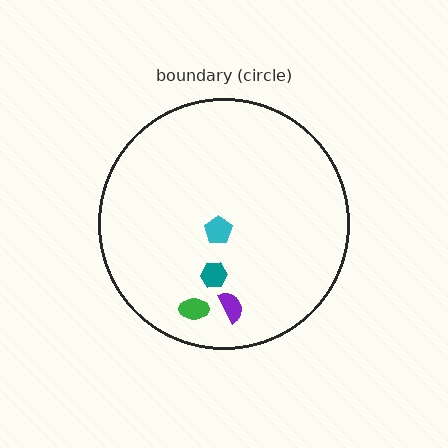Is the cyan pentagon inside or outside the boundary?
Inside.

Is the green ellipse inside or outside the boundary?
Inside.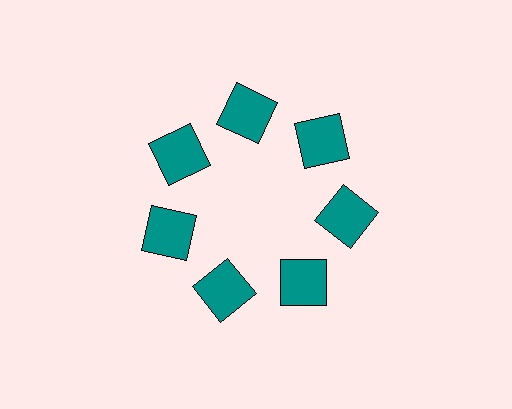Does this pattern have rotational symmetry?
Yes, this pattern has 7-fold rotational symmetry. It looks the same after rotating 51 degrees around the center.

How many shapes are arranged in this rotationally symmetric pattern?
There are 7 shapes, arranged in 7 groups of 1.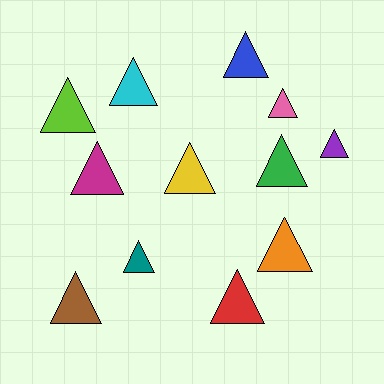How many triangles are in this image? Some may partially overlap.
There are 12 triangles.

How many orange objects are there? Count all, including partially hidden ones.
There is 1 orange object.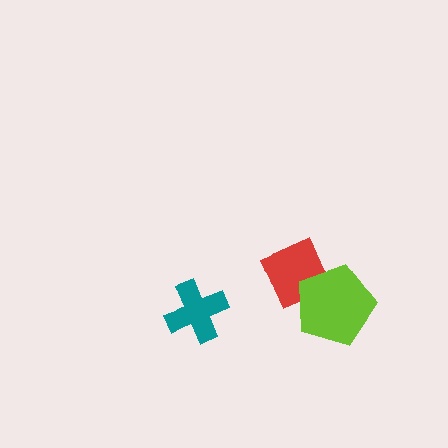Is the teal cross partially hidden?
No, no other shape covers it.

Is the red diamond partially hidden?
Yes, it is partially covered by another shape.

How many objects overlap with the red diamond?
1 object overlaps with the red diamond.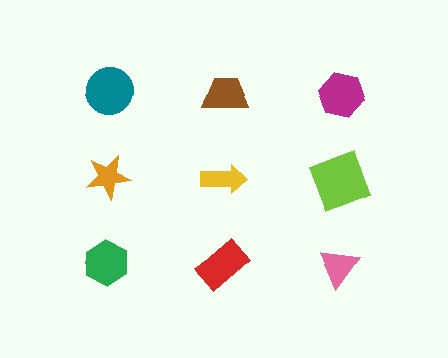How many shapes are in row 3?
3 shapes.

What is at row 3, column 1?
A green hexagon.